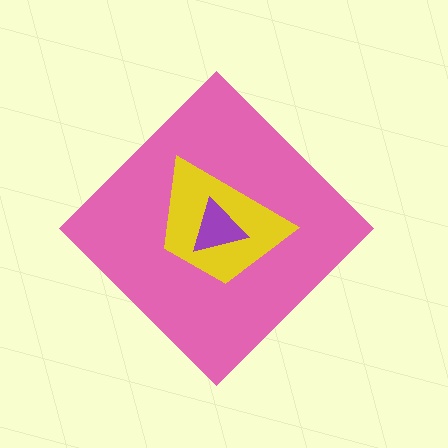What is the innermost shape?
The purple triangle.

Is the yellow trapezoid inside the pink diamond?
Yes.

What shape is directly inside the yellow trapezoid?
The purple triangle.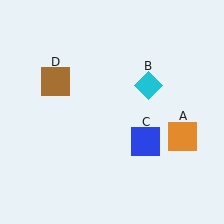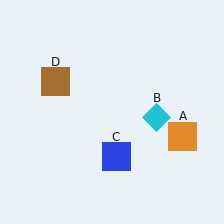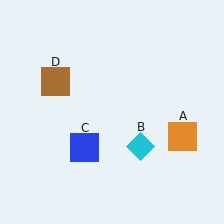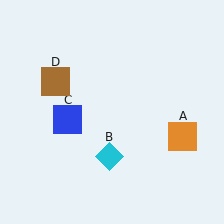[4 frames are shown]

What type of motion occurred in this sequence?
The cyan diamond (object B), blue square (object C) rotated clockwise around the center of the scene.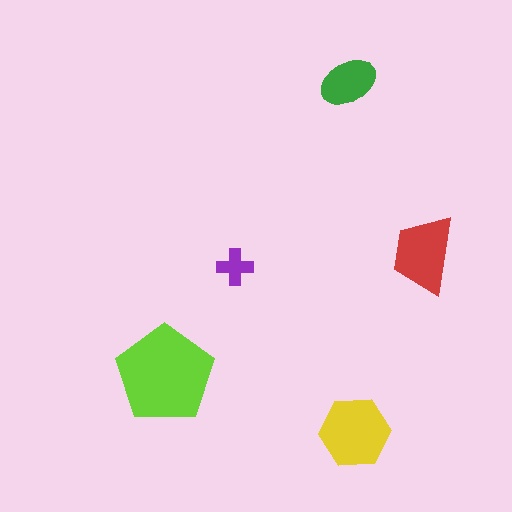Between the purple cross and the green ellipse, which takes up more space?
The green ellipse.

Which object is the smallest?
The purple cross.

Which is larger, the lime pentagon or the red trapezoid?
The lime pentagon.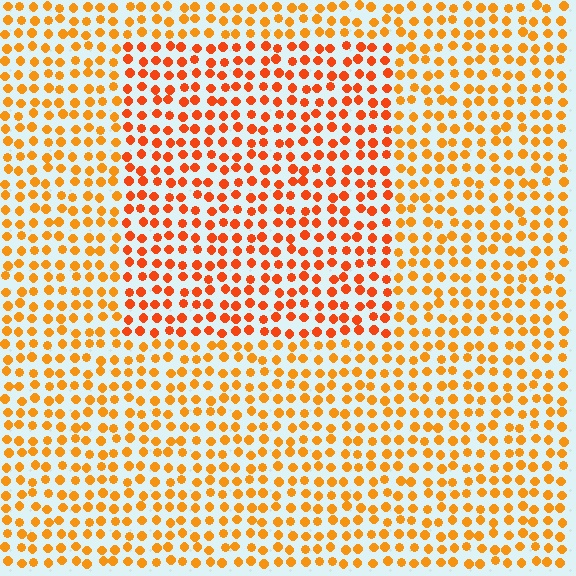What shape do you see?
I see a rectangle.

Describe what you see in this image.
The image is filled with small orange elements in a uniform arrangement. A rectangle-shaped region is visible where the elements are tinted to a slightly different hue, forming a subtle color boundary.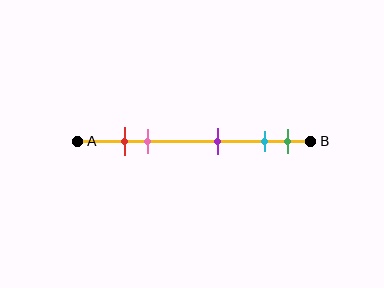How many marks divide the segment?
There are 5 marks dividing the segment.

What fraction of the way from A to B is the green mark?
The green mark is approximately 90% (0.9) of the way from A to B.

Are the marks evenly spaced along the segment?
No, the marks are not evenly spaced.